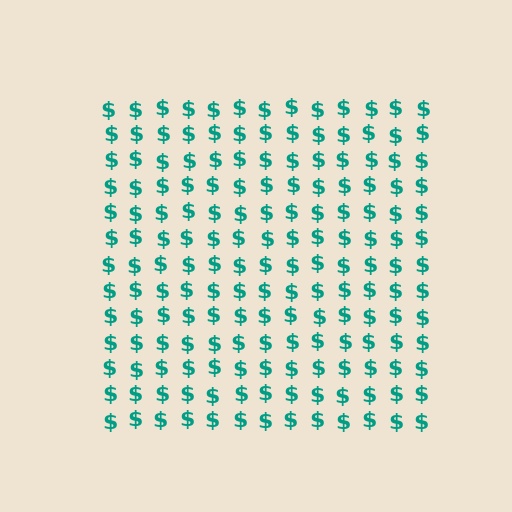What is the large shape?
The large shape is a square.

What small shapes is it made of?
It is made of small dollar signs.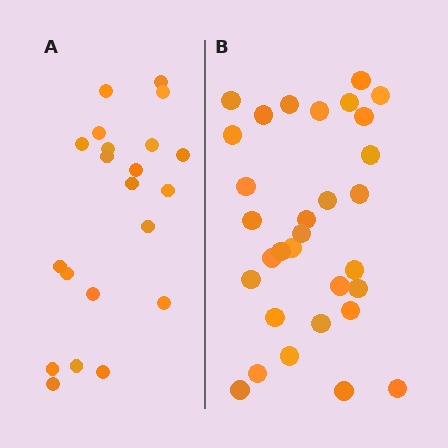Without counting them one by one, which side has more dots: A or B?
Region B (the right region) has more dots.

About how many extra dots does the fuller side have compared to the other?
Region B has roughly 10 or so more dots than region A.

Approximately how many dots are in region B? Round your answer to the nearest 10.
About 30 dots. (The exact count is 31, which rounds to 30.)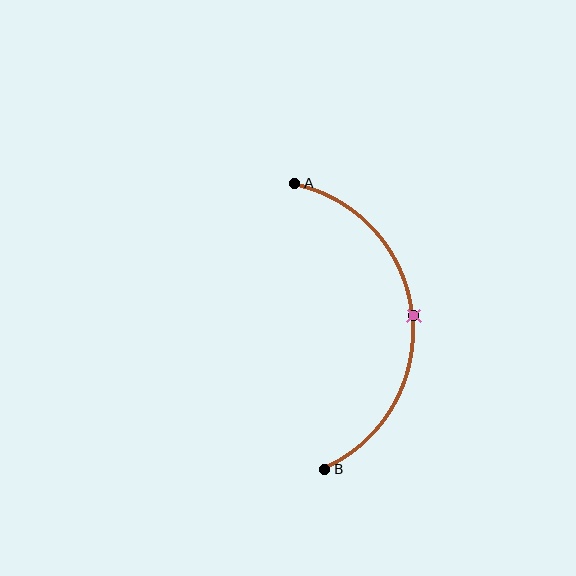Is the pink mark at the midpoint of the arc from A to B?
Yes. The pink mark lies on the arc at equal arc-length from both A and B — it is the arc midpoint.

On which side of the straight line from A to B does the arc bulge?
The arc bulges to the right of the straight line connecting A and B.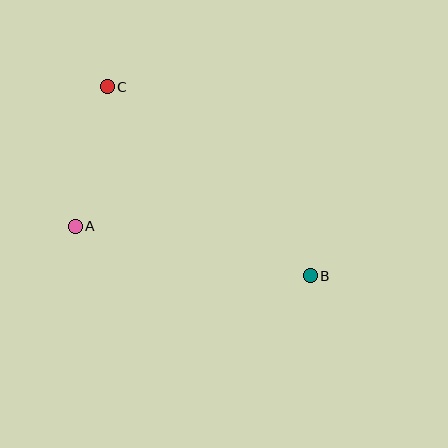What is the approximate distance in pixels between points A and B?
The distance between A and B is approximately 240 pixels.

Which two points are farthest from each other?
Points B and C are farthest from each other.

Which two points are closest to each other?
Points A and C are closest to each other.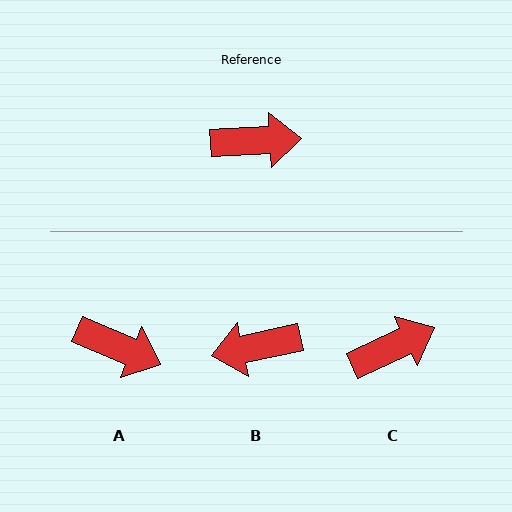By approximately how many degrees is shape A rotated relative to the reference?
Approximately 27 degrees clockwise.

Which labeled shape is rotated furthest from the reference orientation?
B, about 171 degrees away.